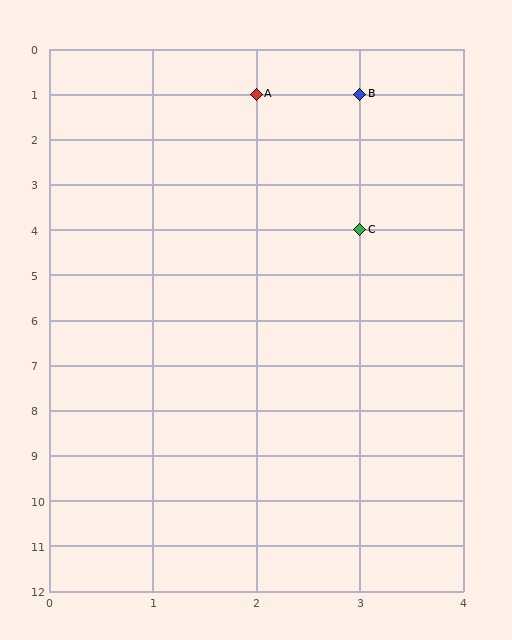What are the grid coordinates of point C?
Point C is at grid coordinates (3, 4).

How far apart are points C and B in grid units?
Points C and B are 3 rows apart.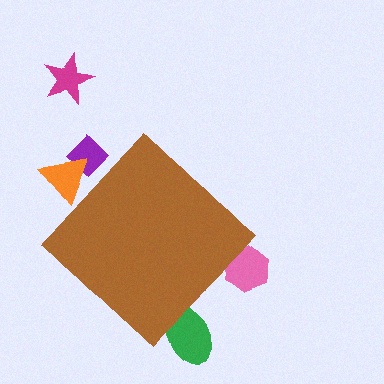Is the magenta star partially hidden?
No, the magenta star is fully visible.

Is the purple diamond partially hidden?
Yes, the purple diamond is partially hidden behind the brown diamond.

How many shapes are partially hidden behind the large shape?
4 shapes are partially hidden.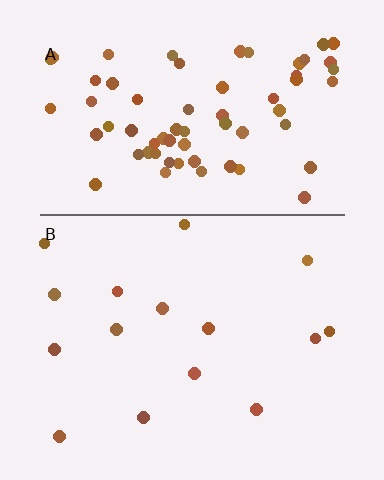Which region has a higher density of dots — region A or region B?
A (the top).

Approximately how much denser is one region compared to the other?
Approximately 4.4× — region A over region B.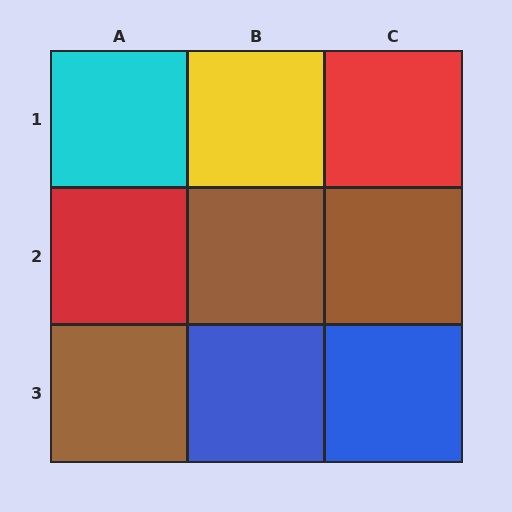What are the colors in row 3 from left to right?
Brown, blue, blue.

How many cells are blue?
2 cells are blue.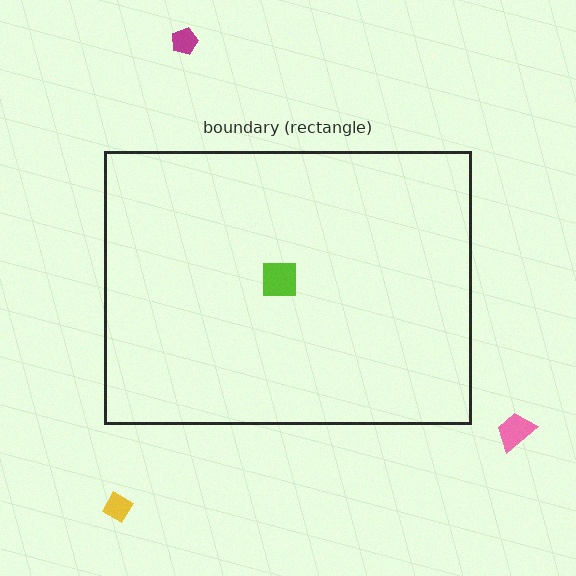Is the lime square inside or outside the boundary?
Inside.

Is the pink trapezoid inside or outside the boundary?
Outside.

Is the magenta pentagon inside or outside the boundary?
Outside.